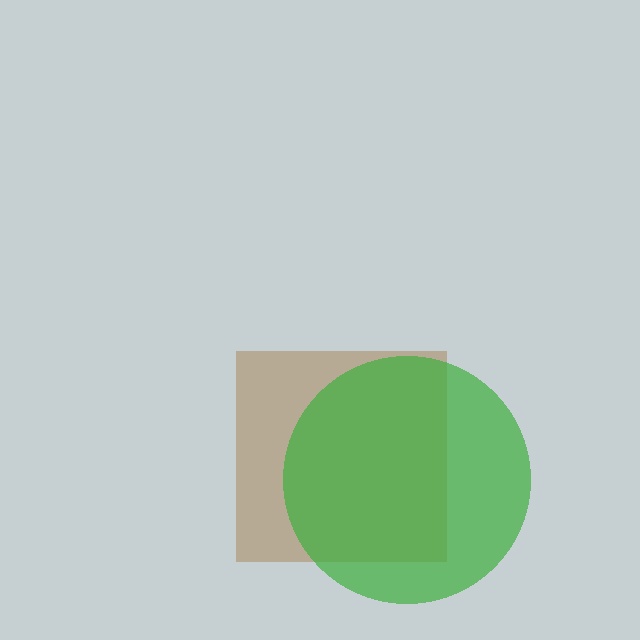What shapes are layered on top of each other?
The layered shapes are: a brown square, a green circle.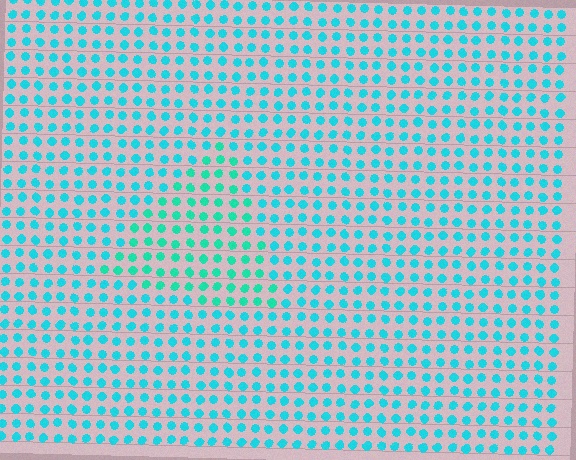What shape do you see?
I see a triangle.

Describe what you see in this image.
The image is filled with small cyan elements in a uniform arrangement. A triangle-shaped region is visible where the elements are tinted to a slightly different hue, forming a subtle color boundary.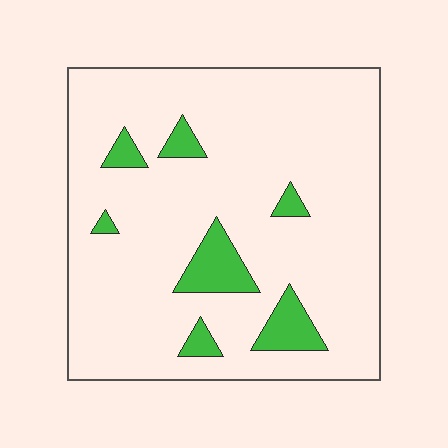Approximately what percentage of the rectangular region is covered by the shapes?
Approximately 10%.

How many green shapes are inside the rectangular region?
7.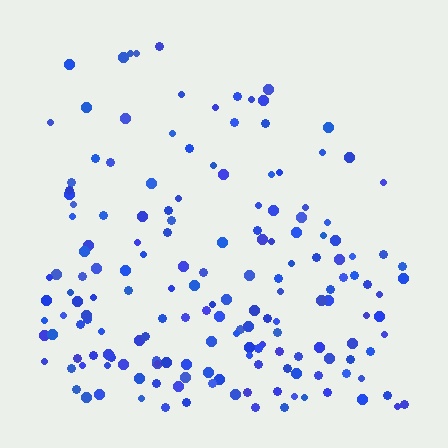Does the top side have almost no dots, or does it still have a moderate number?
Still a moderate number, just noticeably fewer than the bottom.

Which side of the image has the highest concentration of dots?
The bottom.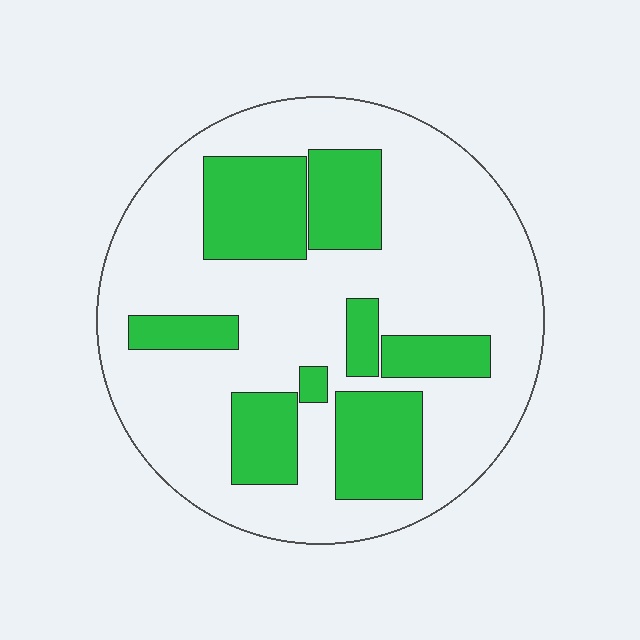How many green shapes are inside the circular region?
8.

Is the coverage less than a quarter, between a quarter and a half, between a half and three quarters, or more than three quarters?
Between a quarter and a half.